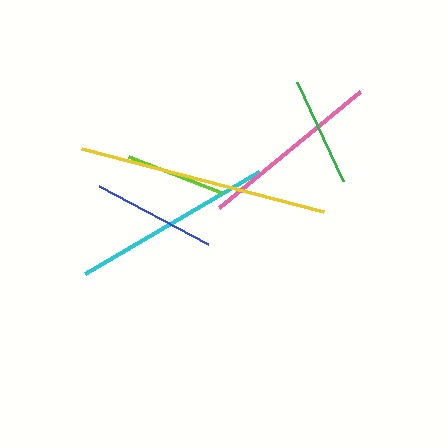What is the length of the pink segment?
The pink segment is approximately 183 pixels long.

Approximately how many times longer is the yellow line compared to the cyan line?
The yellow line is approximately 1.2 times the length of the cyan line.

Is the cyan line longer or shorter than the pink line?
The cyan line is longer than the pink line.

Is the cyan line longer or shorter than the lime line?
The cyan line is longer than the lime line.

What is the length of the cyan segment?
The cyan segment is approximately 201 pixels long.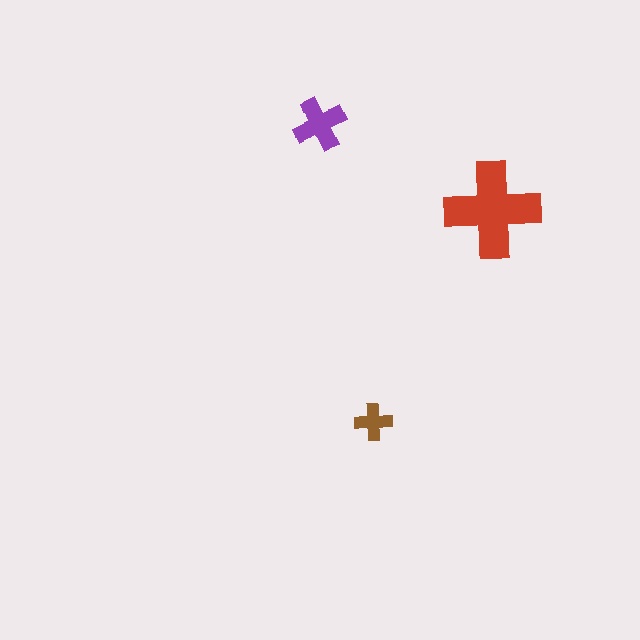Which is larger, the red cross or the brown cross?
The red one.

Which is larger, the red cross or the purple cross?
The red one.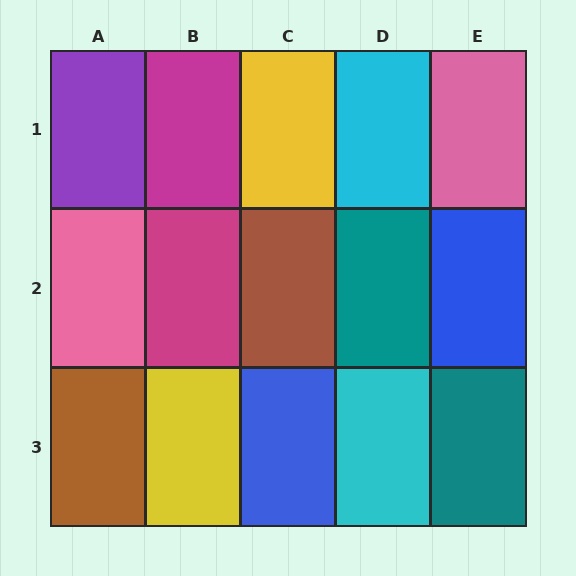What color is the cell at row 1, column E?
Pink.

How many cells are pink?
2 cells are pink.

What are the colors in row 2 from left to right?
Pink, magenta, brown, teal, blue.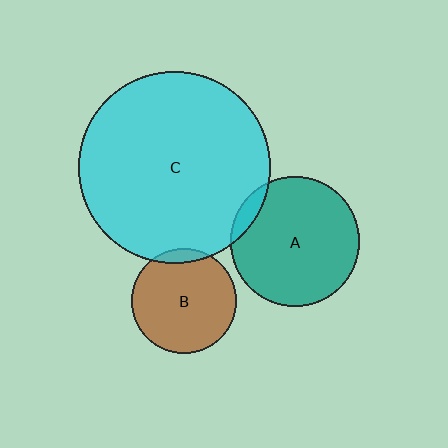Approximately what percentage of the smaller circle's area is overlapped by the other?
Approximately 5%.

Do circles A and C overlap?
Yes.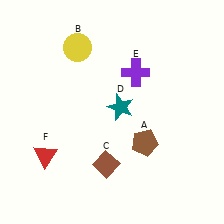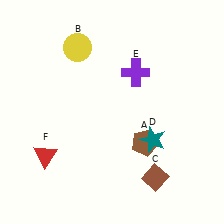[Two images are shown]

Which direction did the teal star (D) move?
The teal star (D) moved down.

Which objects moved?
The objects that moved are: the brown diamond (C), the teal star (D).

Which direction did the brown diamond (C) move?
The brown diamond (C) moved right.